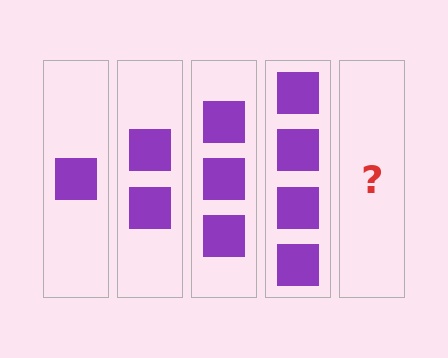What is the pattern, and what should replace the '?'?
The pattern is that each step adds one more square. The '?' should be 5 squares.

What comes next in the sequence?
The next element should be 5 squares.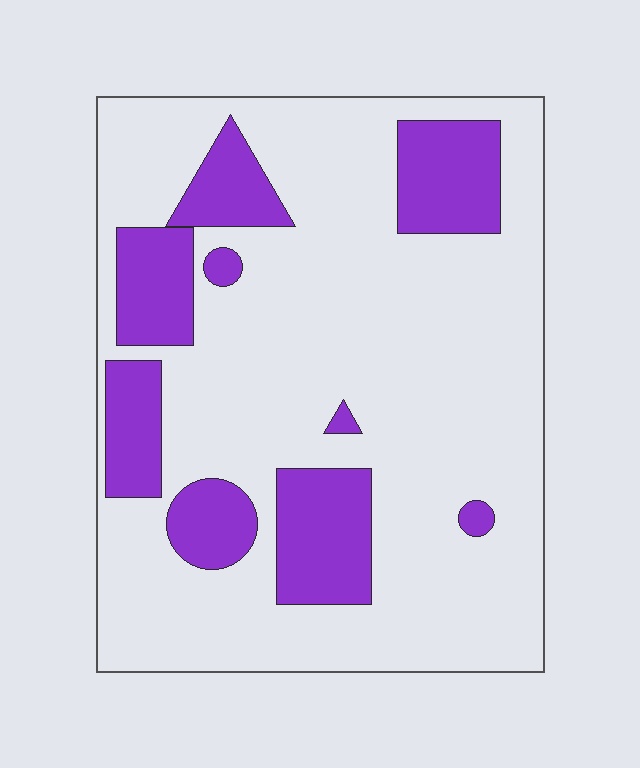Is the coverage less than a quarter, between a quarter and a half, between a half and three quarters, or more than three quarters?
Less than a quarter.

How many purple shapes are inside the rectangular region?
9.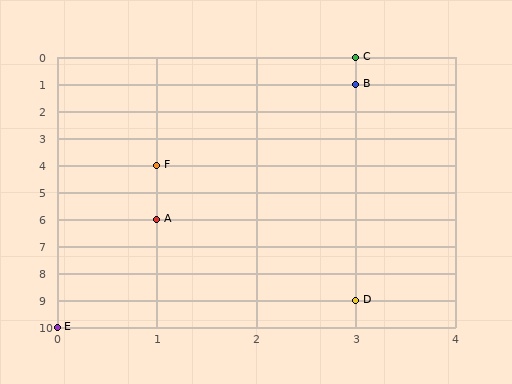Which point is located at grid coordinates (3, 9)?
Point D is at (3, 9).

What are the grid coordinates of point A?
Point A is at grid coordinates (1, 6).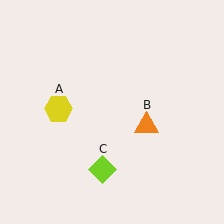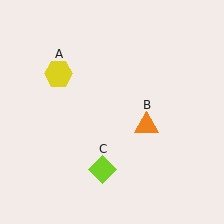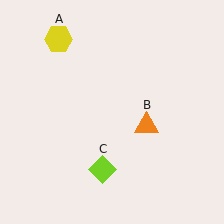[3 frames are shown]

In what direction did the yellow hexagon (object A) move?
The yellow hexagon (object A) moved up.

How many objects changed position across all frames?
1 object changed position: yellow hexagon (object A).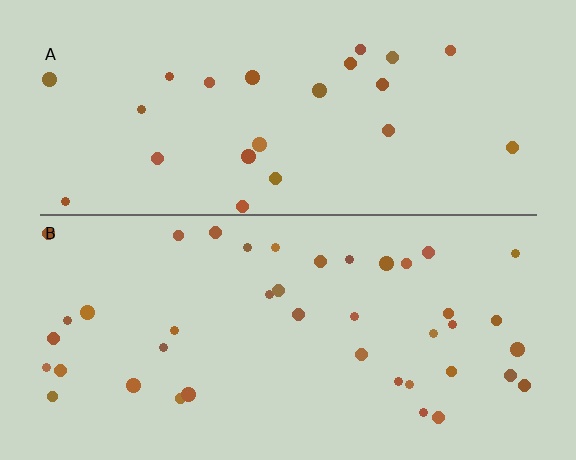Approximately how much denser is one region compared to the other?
Approximately 1.7× — region B over region A.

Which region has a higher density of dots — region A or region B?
B (the bottom).